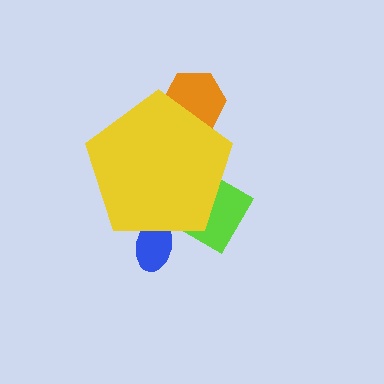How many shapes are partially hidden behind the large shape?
3 shapes are partially hidden.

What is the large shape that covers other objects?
A yellow pentagon.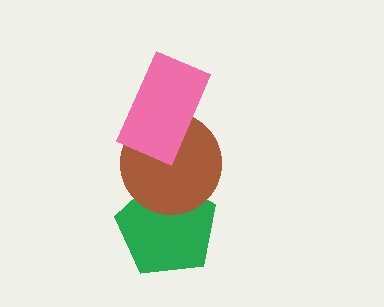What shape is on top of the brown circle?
The pink rectangle is on top of the brown circle.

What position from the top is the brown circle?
The brown circle is 2nd from the top.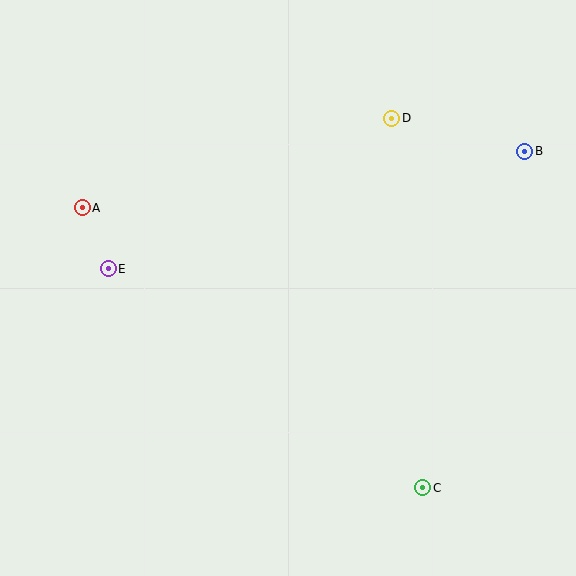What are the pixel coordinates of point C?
Point C is at (423, 488).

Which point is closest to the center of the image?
Point E at (108, 269) is closest to the center.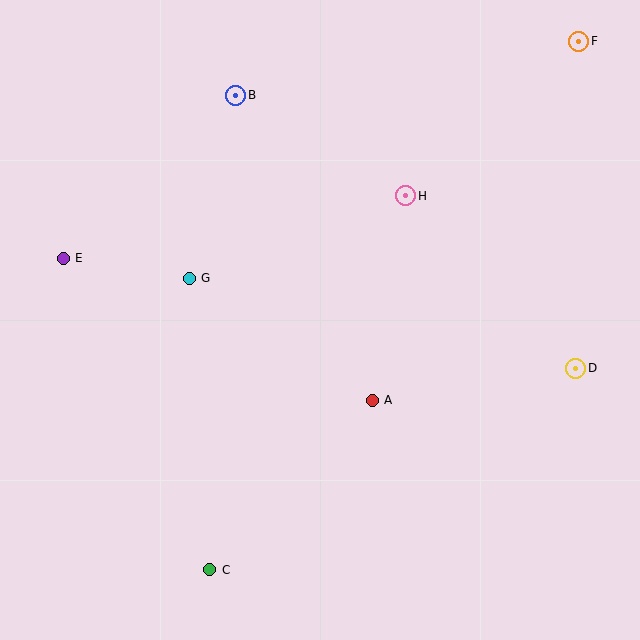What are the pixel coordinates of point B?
Point B is at (236, 95).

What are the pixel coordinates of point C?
Point C is at (210, 570).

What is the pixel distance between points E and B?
The distance between E and B is 237 pixels.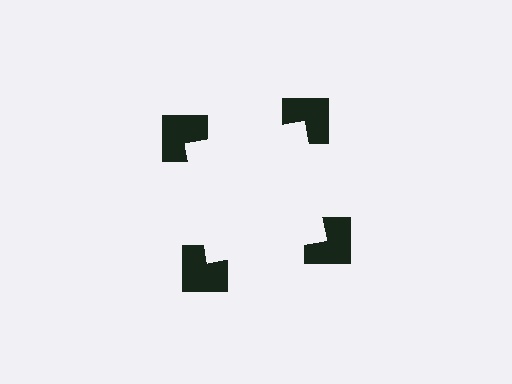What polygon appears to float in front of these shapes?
An illusory square — its edges are inferred from the aligned wedge cuts in the notched squares, not physically drawn.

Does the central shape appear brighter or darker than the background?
It typically appears slightly brighter than the background, even though no actual brightness change is drawn.